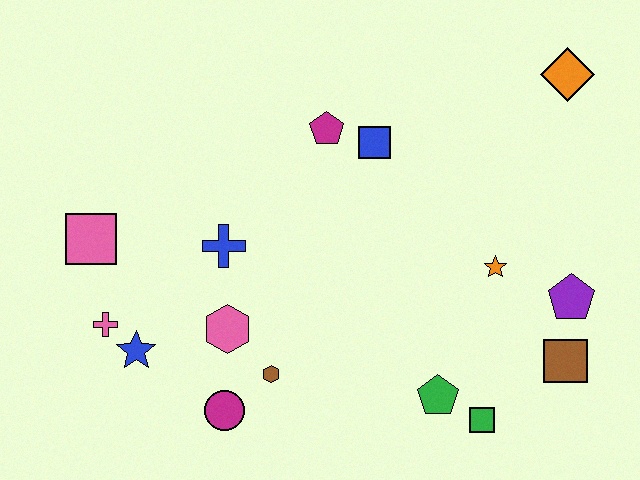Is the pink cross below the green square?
No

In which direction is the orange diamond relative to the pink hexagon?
The orange diamond is to the right of the pink hexagon.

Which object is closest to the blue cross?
The pink hexagon is closest to the blue cross.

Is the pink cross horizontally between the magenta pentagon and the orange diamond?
No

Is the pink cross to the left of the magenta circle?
Yes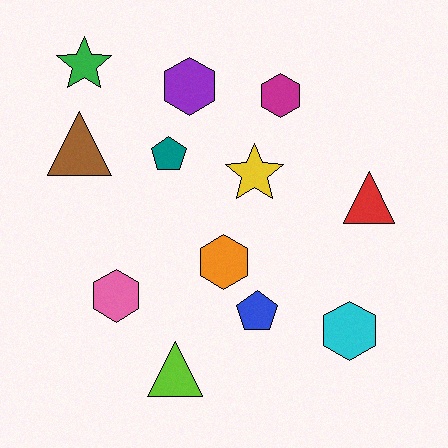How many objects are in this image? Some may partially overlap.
There are 12 objects.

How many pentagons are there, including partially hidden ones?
There are 2 pentagons.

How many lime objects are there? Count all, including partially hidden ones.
There is 1 lime object.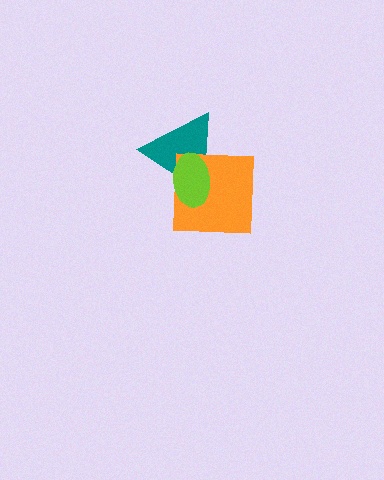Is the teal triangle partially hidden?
Yes, it is partially covered by another shape.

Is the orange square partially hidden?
Yes, it is partially covered by another shape.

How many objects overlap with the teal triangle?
2 objects overlap with the teal triangle.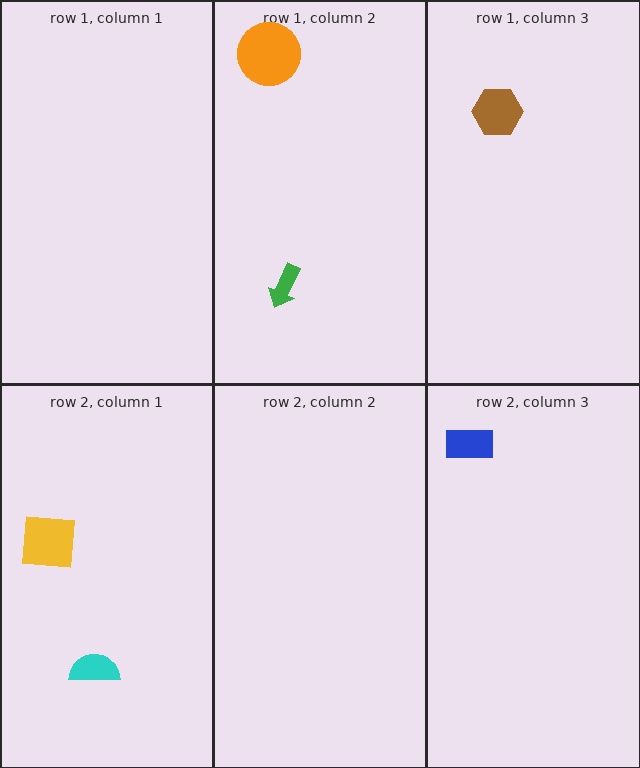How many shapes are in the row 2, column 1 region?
2.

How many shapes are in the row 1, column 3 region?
1.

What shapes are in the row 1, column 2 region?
The green arrow, the orange circle.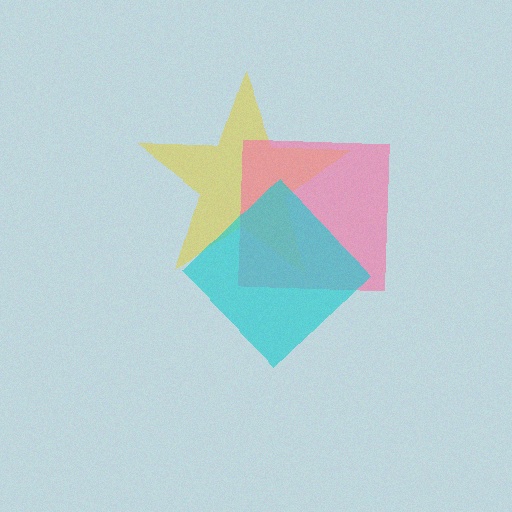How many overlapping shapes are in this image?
There are 3 overlapping shapes in the image.